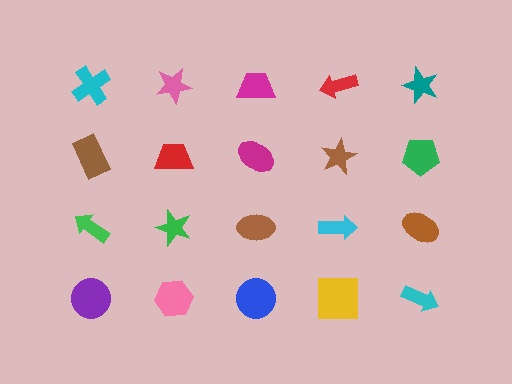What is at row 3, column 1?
A green arrow.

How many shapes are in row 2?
5 shapes.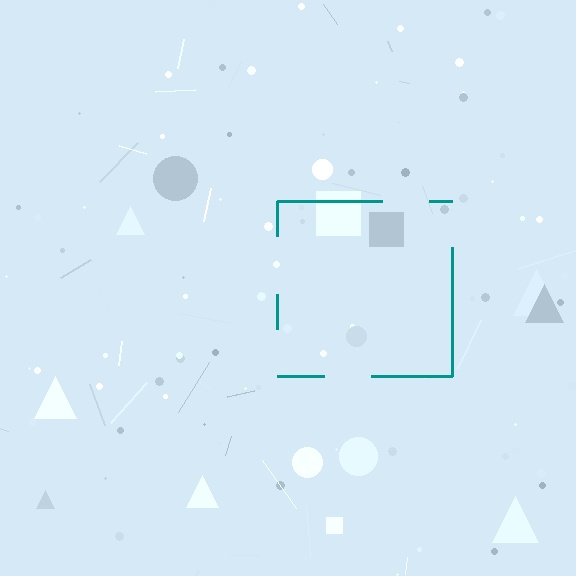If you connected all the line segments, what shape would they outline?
They would outline a square.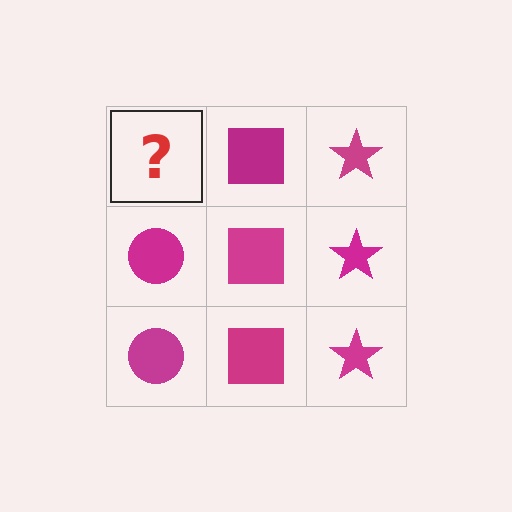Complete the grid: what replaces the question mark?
The question mark should be replaced with a magenta circle.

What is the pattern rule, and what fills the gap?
The rule is that each column has a consistent shape. The gap should be filled with a magenta circle.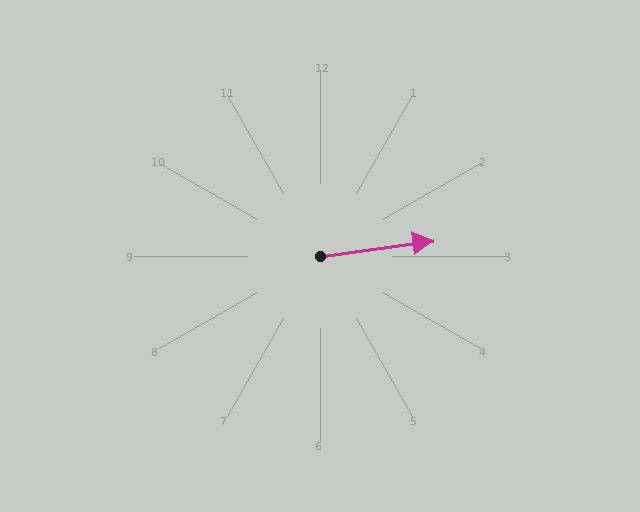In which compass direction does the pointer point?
East.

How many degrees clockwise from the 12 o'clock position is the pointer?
Approximately 82 degrees.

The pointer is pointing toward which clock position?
Roughly 3 o'clock.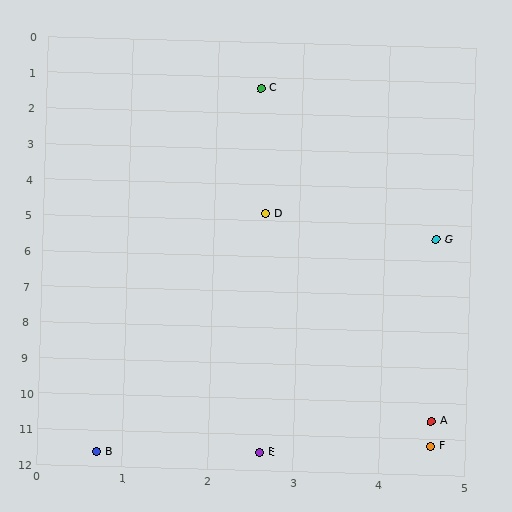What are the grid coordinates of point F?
Point F is at approximately (4.6, 11.2).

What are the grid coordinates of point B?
Point B is at approximately (0.7, 11.6).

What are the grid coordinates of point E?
Point E is at approximately (2.6, 11.5).